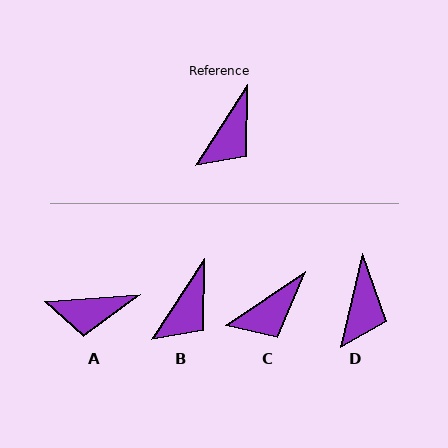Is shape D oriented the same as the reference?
No, it is off by about 20 degrees.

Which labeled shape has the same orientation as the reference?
B.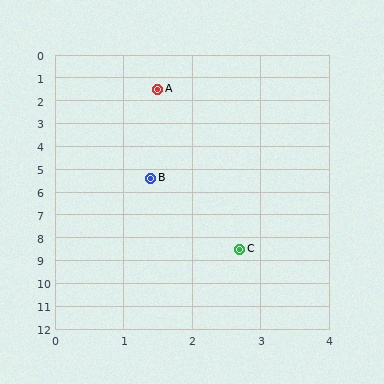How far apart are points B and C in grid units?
Points B and C are about 3.4 grid units apart.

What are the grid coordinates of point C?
Point C is at approximately (2.7, 8.5).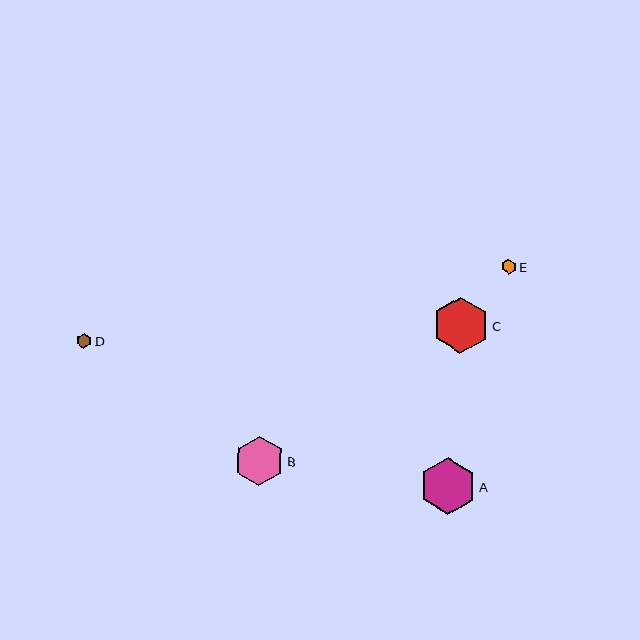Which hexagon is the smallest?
Hexagon E is the smallest with a size of approximately 15 pixels.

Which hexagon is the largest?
Hexagon C is the largest with a size of approximately 57 pixels.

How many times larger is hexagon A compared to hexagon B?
Hexagon A is approximately 1.1 times the size of hexagon B.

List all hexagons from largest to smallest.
From largest to smallest: C, A, B, D, E.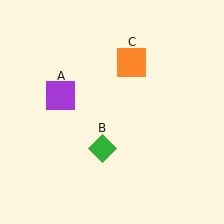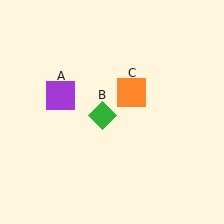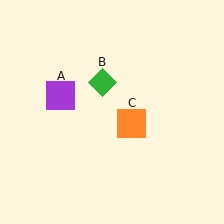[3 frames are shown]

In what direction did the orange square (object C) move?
The orange square (object C) moved down.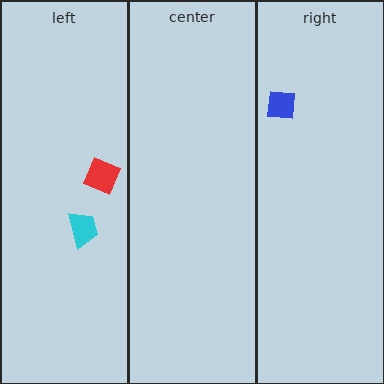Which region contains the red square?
The left region.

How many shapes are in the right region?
1.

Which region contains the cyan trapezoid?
The left region.